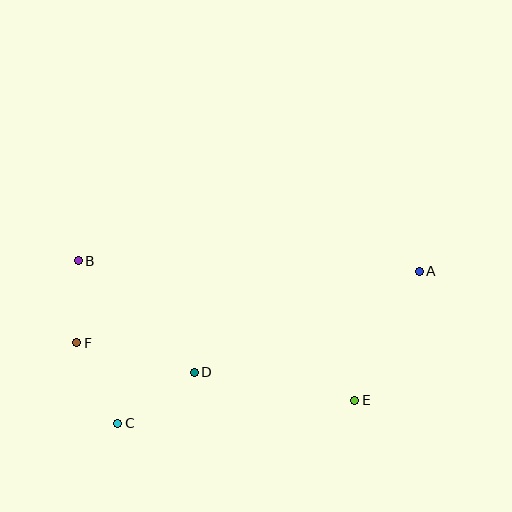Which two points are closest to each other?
Points B and F are closest to each other.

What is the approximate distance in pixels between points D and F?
The distance between D and F is approximately 121 pixels.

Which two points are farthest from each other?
Points A and F are farthest from each other.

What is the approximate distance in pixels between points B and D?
The distance between B and D is approximately 161 pixels.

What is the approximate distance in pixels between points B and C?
The distance between B and C is approximately 167 pixels.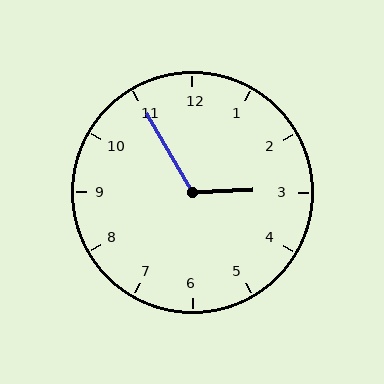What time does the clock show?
2:55.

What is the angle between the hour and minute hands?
Approximately 118 degrees.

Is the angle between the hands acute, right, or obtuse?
It is obtuse.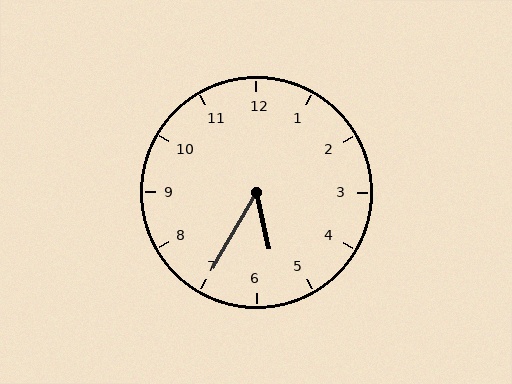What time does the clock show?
5:35.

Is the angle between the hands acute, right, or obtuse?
It is acute.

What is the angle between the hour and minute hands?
Approximately 42 degrees.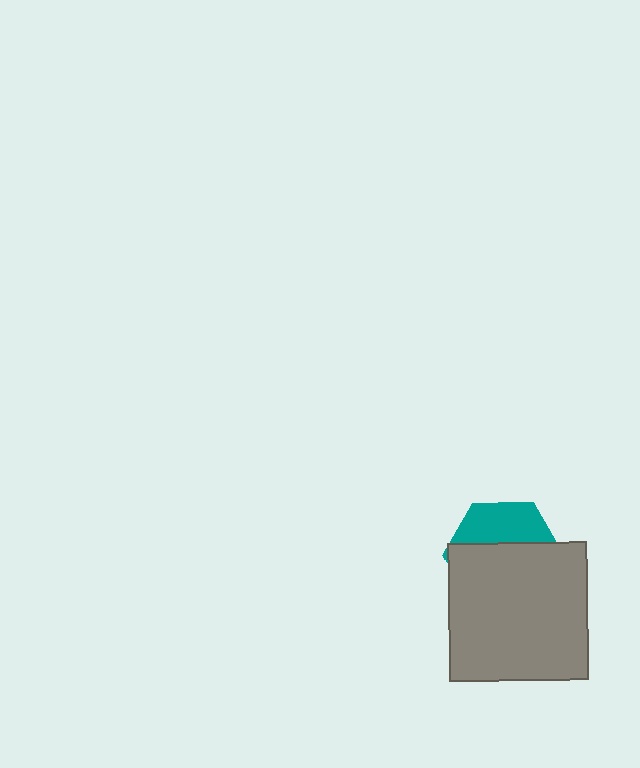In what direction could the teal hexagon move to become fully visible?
The teal hexagon could move up. That would shift it out from behind the gray square entirely.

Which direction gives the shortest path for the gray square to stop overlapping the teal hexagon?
Moving down gives the shortest separation.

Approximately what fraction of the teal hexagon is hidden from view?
Roughly 64% of the teal hexagon is hidden behind the gray square.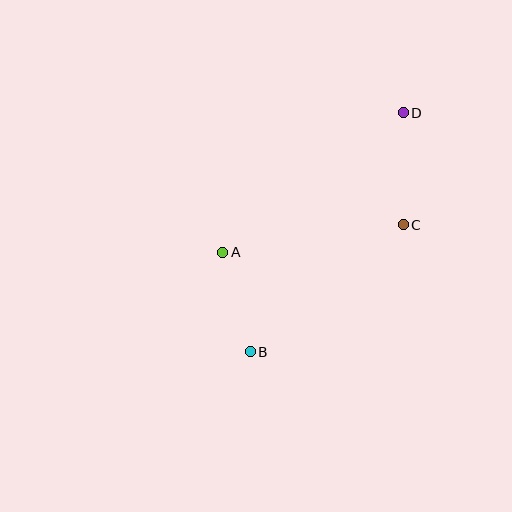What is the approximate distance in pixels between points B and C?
The distance between B and C is approximately 199 pixels.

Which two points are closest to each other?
Points A and B are closest to each other.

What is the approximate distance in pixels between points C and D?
The distance between C and D is approximately 112 pixels.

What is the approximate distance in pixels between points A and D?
The distance between A and D is approximately 228 pixels.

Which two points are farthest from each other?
Points B and D are farthest from each other.